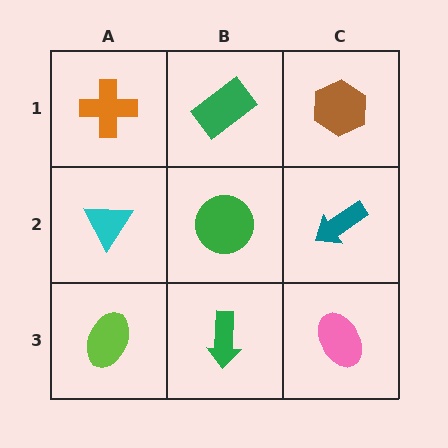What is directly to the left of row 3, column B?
A lime ellipse.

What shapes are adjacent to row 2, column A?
An orange cross (row 1, column A), a lime ellipse (row 3, column A), a green circle (row 2, column B).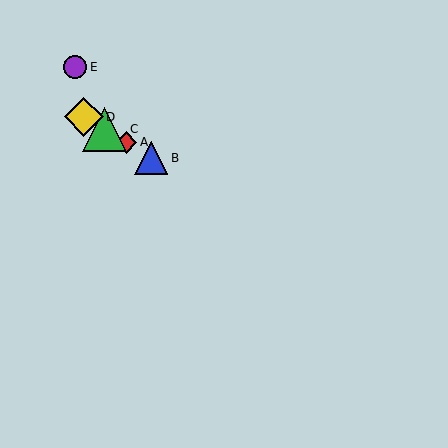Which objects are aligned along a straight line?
Objects A, B, C, D are aligned along a straight line.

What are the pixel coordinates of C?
Object C is at (105, 129).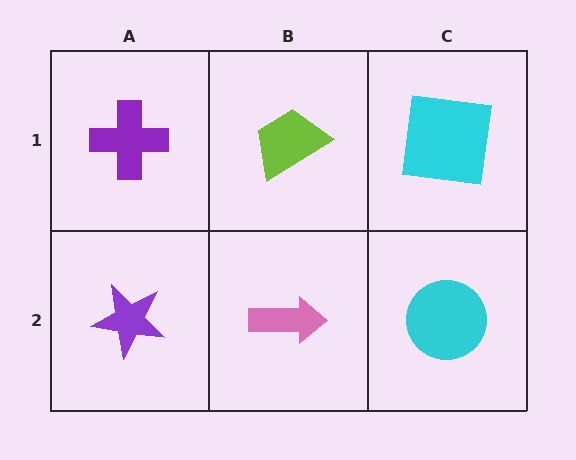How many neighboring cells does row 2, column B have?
3.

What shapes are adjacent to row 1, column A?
A purple star (row 2, column A), a lime trapezoid (row 1, column B).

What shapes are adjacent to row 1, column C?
A cyan circle (row 2, column C), a lime trapezoid (row 1, column B).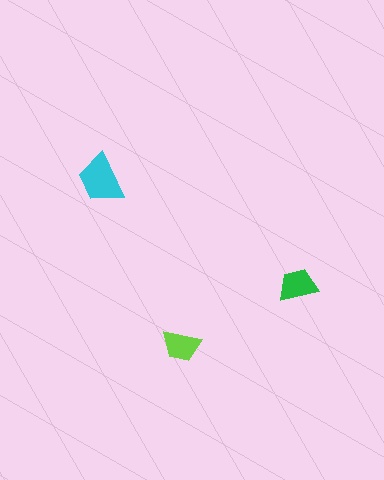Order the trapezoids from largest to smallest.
the cyan one, the green one, the lime one.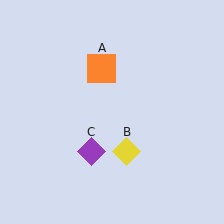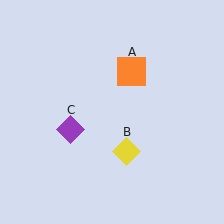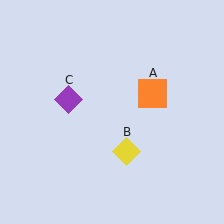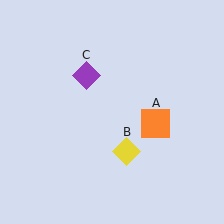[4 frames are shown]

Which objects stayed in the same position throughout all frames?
Yellow diamond (object B) remained stationary.